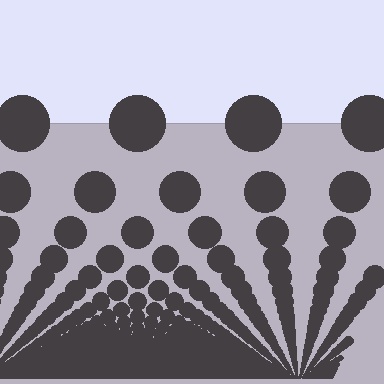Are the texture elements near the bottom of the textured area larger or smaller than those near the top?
Smaller. The gradient is inverted — elements near the bottom are smaller and denser.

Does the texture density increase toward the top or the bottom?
Density increases toward the bottom.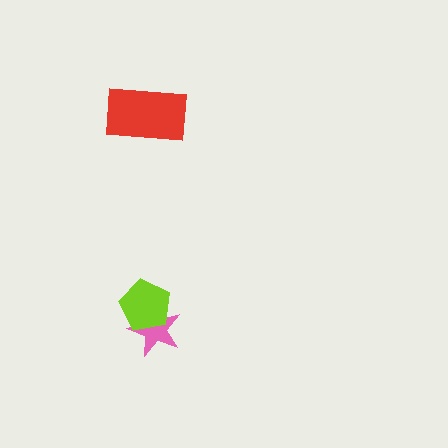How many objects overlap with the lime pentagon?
1 object overlaps with the lime pentagon.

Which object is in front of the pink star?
The lime pentagon is in front of the pink star.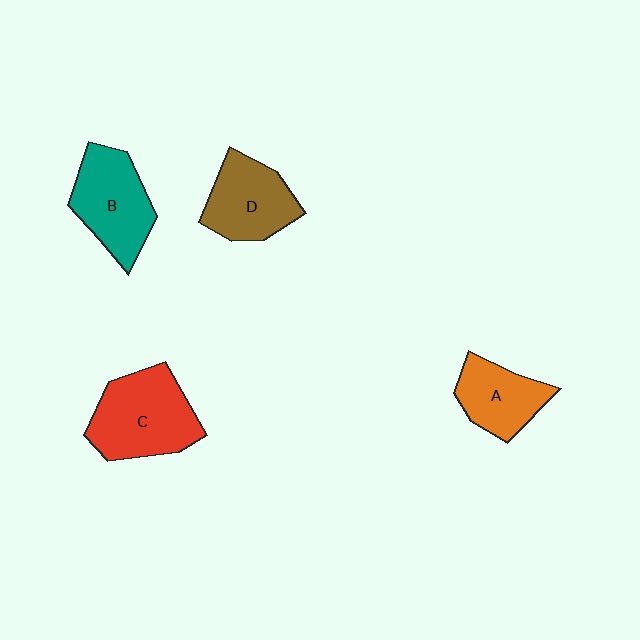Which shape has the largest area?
Shape C (red).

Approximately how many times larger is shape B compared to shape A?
Approximately 1.3 times.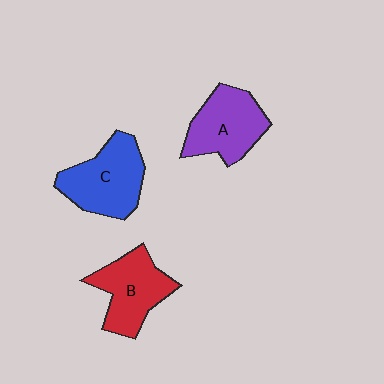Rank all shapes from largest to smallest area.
From largest to smallest: C (blue), A (purple), B (red).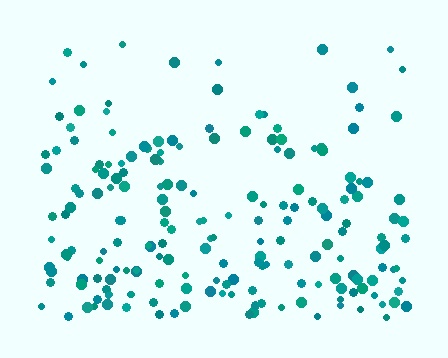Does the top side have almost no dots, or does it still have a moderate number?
Still a moderate number, just noticeably fewer than the bottom.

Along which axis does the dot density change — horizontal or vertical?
Vertical.